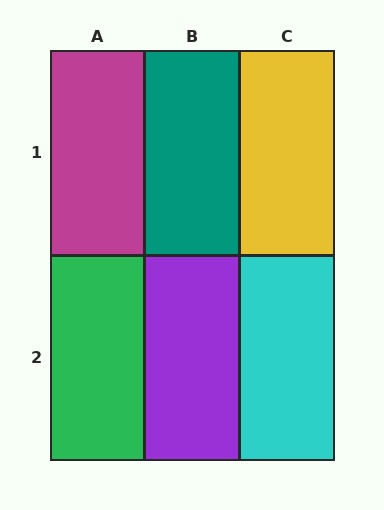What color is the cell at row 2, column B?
Purple.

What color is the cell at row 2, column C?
Cyan.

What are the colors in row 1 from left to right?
Magenta, teal, yellow.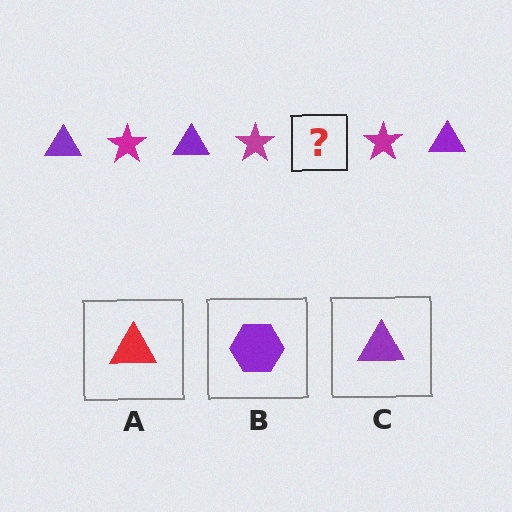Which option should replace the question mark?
Option C.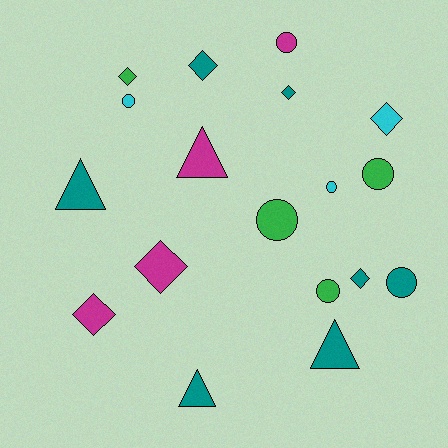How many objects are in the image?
There are 18 objects.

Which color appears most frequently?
Teal, with 7 objects.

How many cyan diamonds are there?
There is 1 cyan diamond.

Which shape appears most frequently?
Diamond, with 7 objects.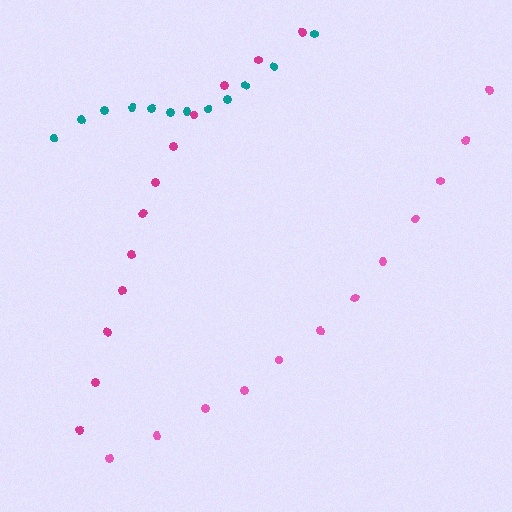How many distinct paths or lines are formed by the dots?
There are 3 distinct paths.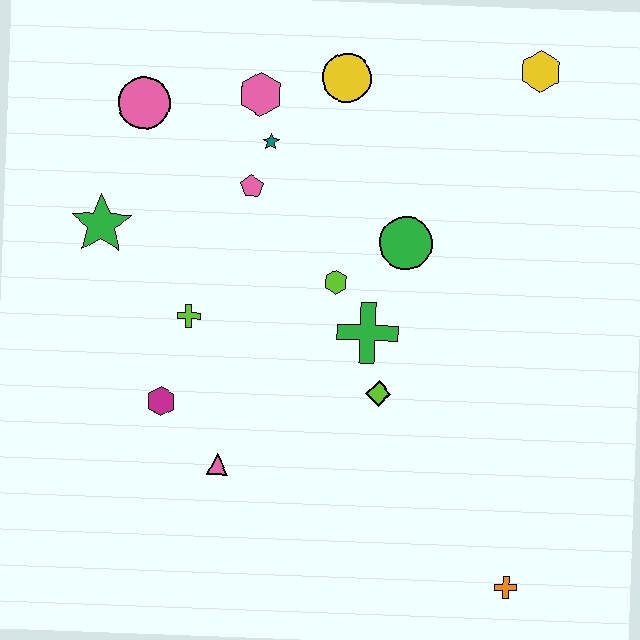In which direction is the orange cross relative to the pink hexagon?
The orange cross is below the pink hexagon.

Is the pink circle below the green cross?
No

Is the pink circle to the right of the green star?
Yes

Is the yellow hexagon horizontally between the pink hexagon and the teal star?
No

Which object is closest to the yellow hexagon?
The yellow circle is closest to the yellow hexagon.